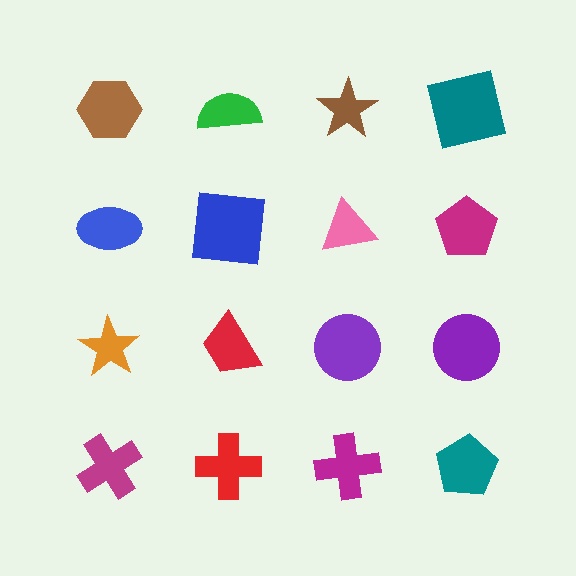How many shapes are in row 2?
4 shapes.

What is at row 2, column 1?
A blue ellipse.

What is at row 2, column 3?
A pink triangle.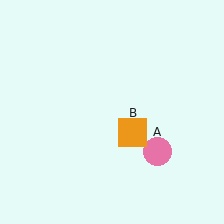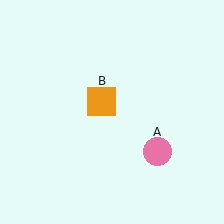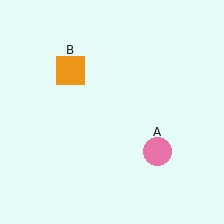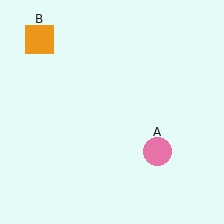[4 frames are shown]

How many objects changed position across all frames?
1 object changed position: orange square (object B).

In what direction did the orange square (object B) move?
The orange square (object B) moved up and to the left.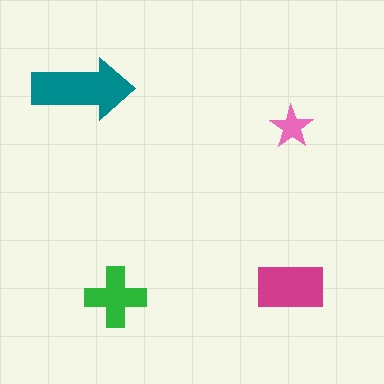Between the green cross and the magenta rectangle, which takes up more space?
The magenta rectangle.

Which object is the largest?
The teal arrow.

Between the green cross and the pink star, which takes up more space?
The green cross.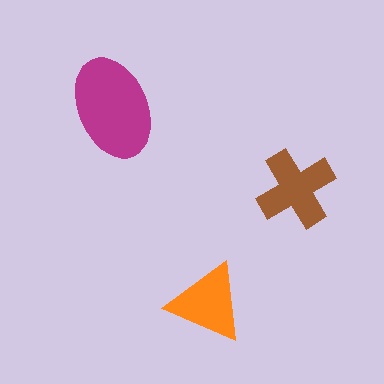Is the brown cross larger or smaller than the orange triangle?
Larger.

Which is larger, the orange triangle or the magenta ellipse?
The magenta ellipse.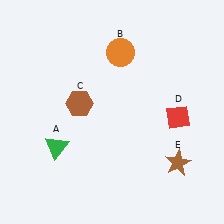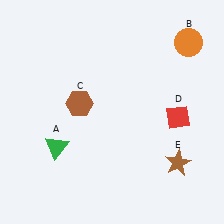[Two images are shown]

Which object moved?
The orange circle (B) moved right.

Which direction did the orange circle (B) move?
The orange circle (B) moved right.